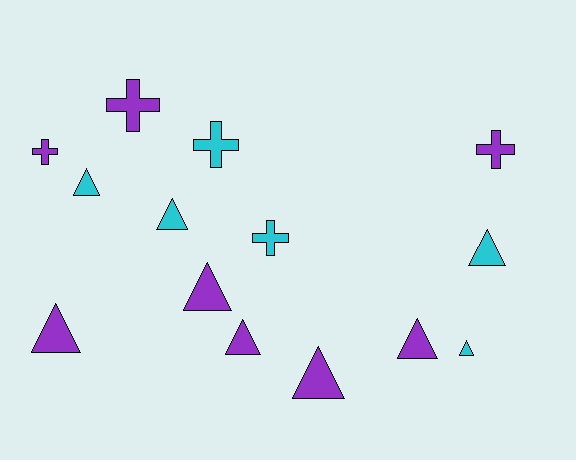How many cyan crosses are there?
There are 2 cyan crosses.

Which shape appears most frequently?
Triangle, with 9 objects.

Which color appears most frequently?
Purple, with 8 objects.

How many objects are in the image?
There are 14 objects.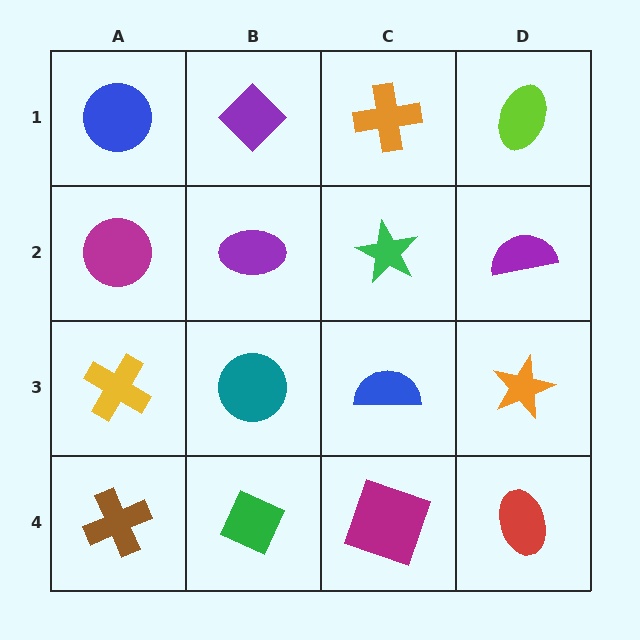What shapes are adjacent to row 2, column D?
A lime ellipse (row 1, column D), an orange star (row 3, column D), a green star (row 2, column C).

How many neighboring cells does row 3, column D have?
3.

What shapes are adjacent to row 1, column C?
A green star (row 2, column C), a purple diamond (row 1, column B), a lime ellipse (row 1, column D).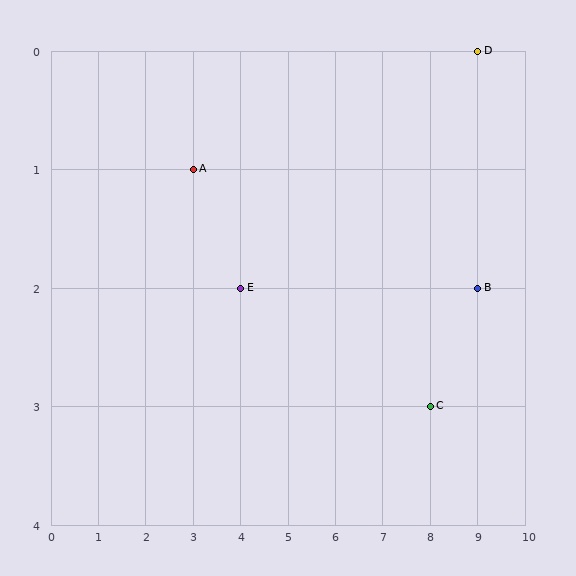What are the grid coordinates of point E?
Point E is at grid coordinates (4, 2).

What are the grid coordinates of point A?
Point A is at grid coordinates (3, 1).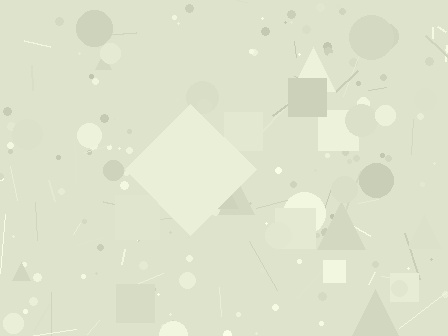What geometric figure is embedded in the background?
A diamond is embedded in the background.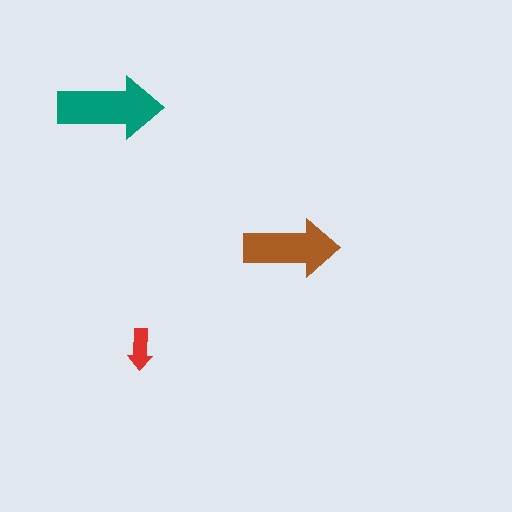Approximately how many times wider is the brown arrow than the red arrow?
About 2.5 times wider.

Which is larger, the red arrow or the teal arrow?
The teal one.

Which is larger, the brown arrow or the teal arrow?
The teal one.